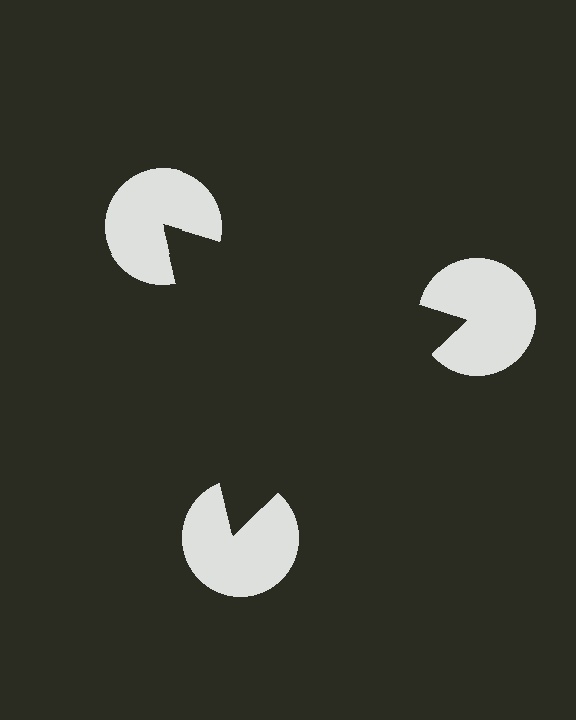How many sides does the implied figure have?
3 sides.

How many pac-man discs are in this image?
There are 3 — one at each vertex of the illusory triangle.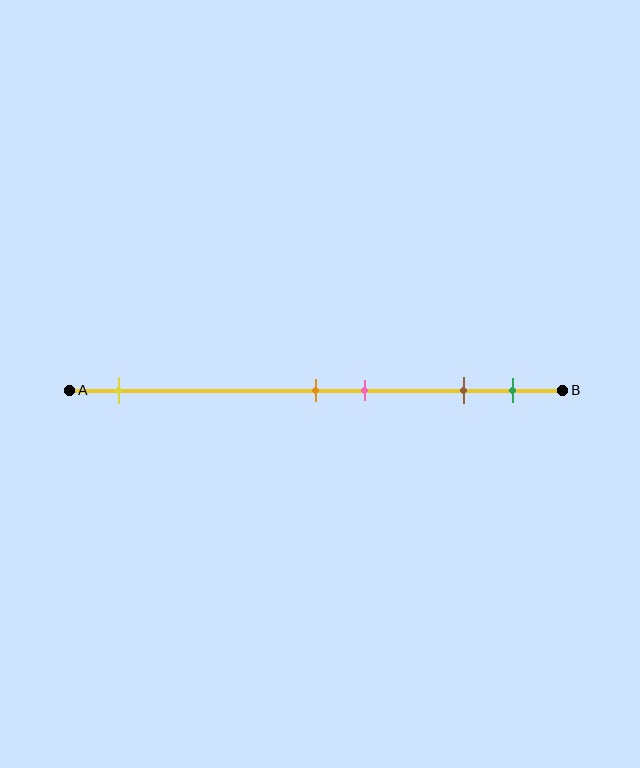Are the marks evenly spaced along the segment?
No, the marks are not evenly spaced.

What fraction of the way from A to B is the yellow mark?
The yellow mark is approximately 10% (0.1) of the way from A to B.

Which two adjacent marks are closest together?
The orange and pink marks are the closest adjacent pair.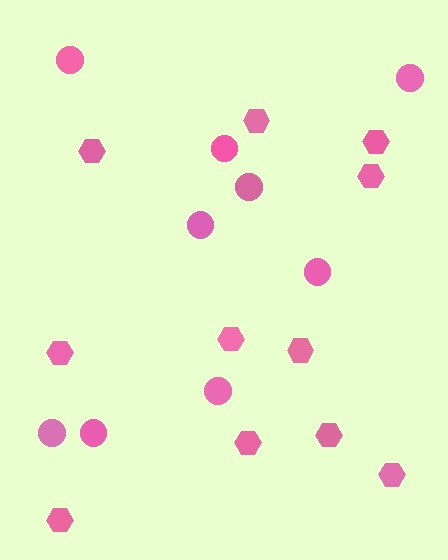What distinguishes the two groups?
There are 2 groups: one group of hexagons (11) and one group of circles (9).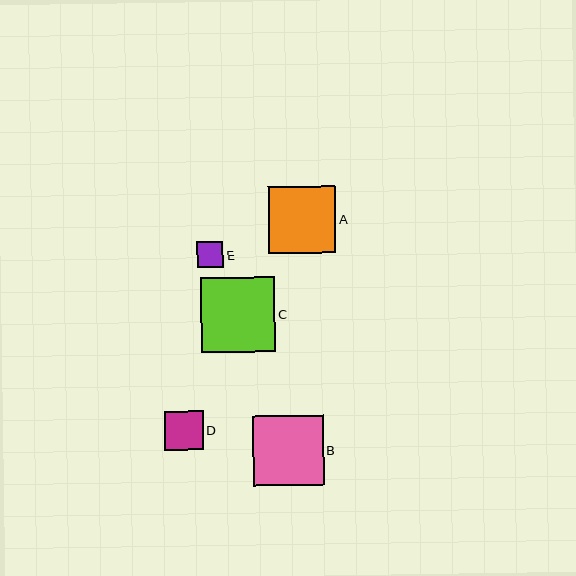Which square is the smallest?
Square E is the smallest with a size of approximately 26 pixels.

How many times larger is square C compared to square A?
Square C is approximately 1.1 times the size of square A.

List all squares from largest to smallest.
From largest to smallest: C, B, A, D, E.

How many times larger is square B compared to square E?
Square B is approximately 2.7 times the size of square E.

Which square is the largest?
Square C is the largest with a size of approximately 75 pixels.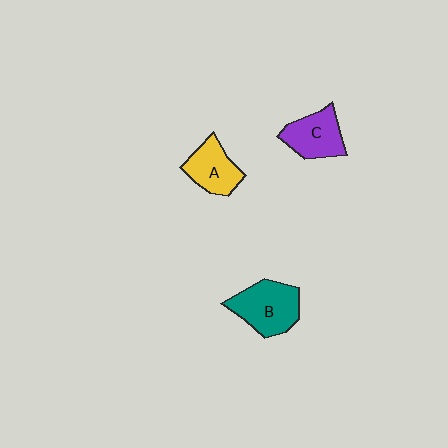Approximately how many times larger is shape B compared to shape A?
Approximately 1.3 times.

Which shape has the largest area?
Shape B (teal).